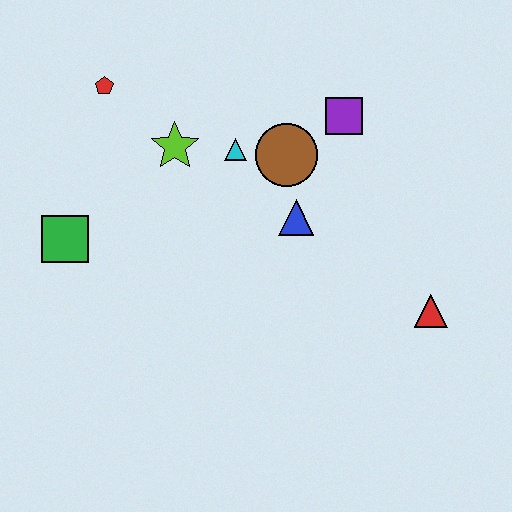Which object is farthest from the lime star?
The red triangle is farthest from the lime star.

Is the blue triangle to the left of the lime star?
No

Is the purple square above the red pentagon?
No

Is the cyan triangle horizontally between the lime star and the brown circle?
Yes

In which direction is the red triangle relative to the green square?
The red triangle is to the right of the green square.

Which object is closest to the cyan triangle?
The brown circle is closest to the cyan triangle.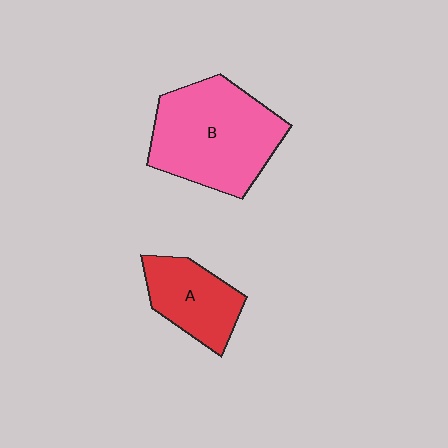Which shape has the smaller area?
Shape A (red).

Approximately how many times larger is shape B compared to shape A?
Approximately 1.9 times.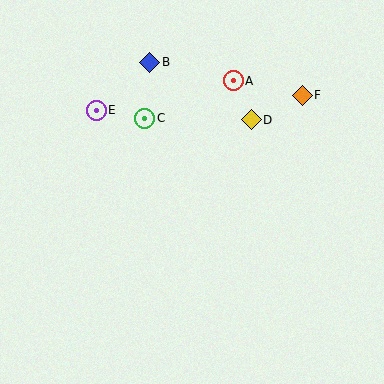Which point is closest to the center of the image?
Point C at (145, 118) is closest to the center.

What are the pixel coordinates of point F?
Point F is at (302, 95).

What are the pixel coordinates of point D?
Point D is at (251, 120).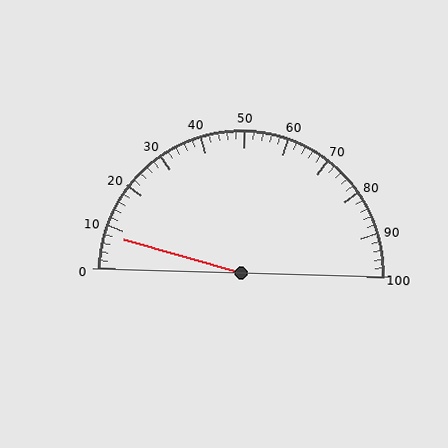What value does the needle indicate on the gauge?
The needle indicates approximately 8.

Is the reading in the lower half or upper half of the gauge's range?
The reading is in the lower half of the range (0 to 100).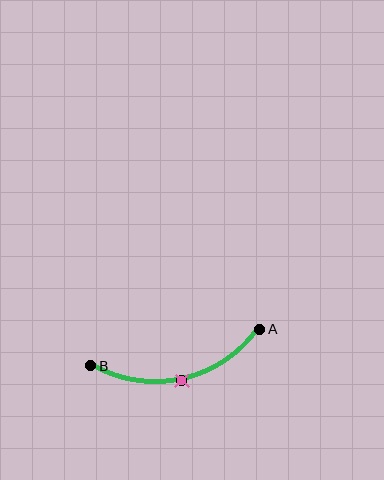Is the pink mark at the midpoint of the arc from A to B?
Yes. The pink mark lies on the arc at equal arc-length from both A and B — it is the arc midpoint.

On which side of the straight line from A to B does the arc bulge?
The arc bulges below the straight line connecting A and B.